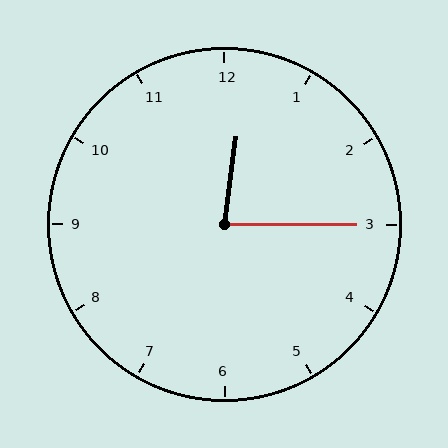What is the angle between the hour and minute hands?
Approximately 82 degrees.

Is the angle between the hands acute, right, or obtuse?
It is acute.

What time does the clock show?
12:15.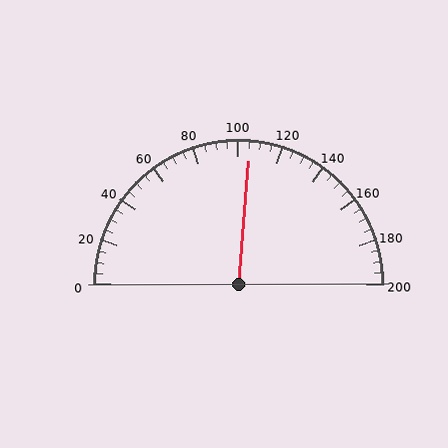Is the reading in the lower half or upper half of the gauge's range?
The reading is in the upper half of the range (0 to 200).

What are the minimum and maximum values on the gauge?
The gauge ranges from 0 to 200.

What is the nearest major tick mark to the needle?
The nearest major tick mark is 100.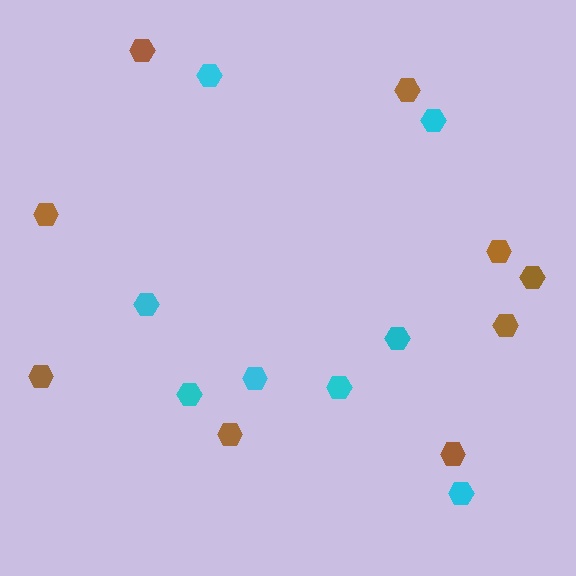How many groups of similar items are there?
There are 2 groups: one group of cyan hexagons (8) and one group of brown hexagons (9).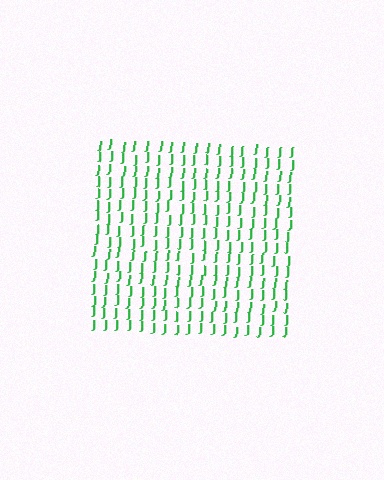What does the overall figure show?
The overall figure shows a square.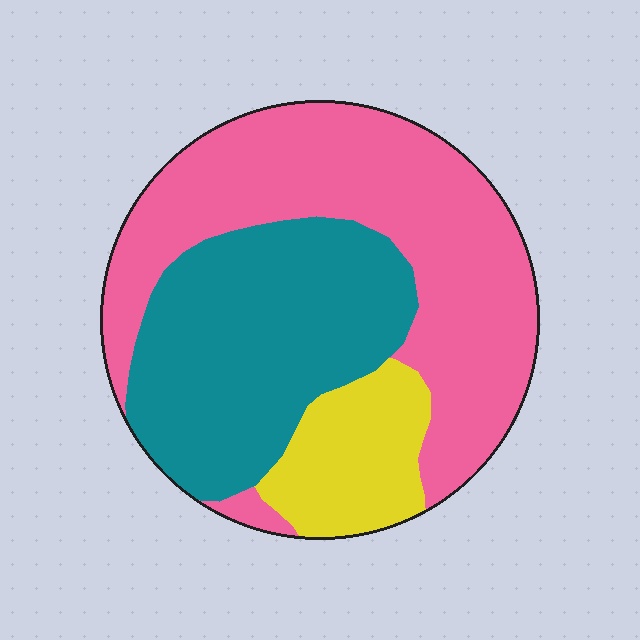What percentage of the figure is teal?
Teal takes up between a third and a half of the figure.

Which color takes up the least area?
Yellow, at roughly 15%.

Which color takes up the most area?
Pink, at roughly 50%.